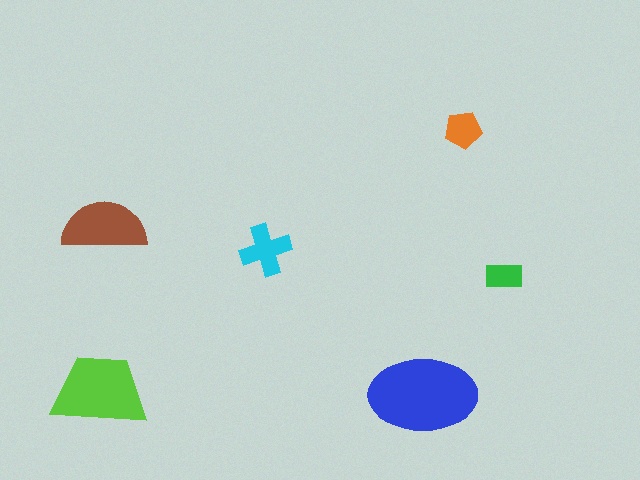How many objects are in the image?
There are 6 objects in the image.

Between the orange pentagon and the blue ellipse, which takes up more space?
The blue ellipse.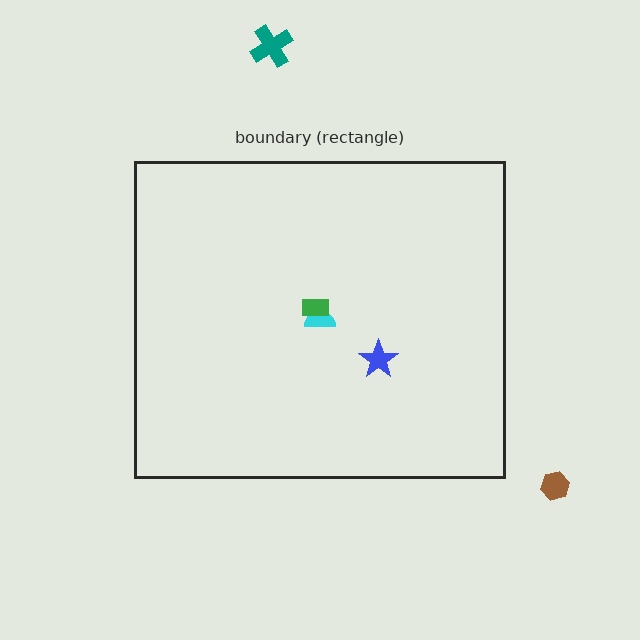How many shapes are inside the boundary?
3 inside, 2 outside.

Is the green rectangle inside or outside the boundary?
Inside.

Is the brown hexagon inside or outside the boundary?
Outside.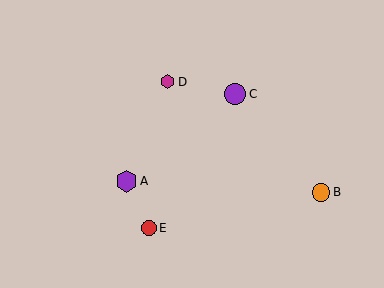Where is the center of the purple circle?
The center of the purple circle is at (235, 94).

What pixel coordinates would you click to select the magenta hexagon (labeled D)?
Click at (168, 82) to select the magenta hexagon D.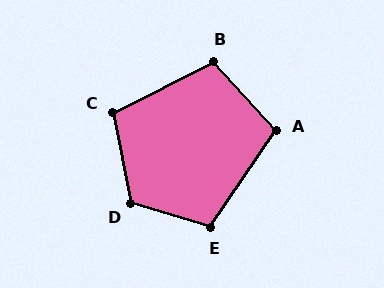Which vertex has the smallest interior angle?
A, at approximately 104 degrees.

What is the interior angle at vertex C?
Approximately 106 degrees (obtuse).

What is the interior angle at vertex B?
Approximately 105 degrees (obtuse).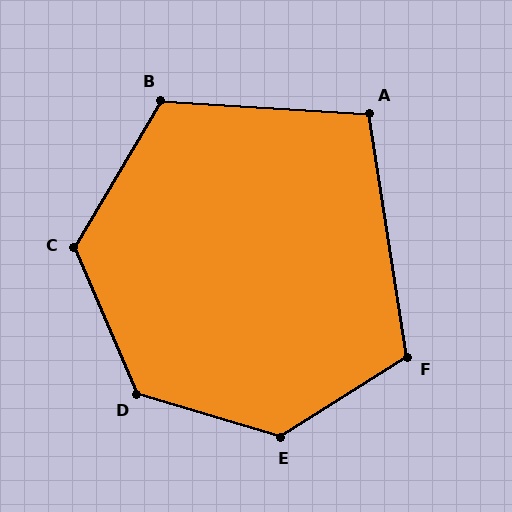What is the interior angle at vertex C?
Approximately 126 degrees (obtuse).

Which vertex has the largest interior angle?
E, at approximately 132 degrees.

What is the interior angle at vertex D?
Approximately 130 degrees (obtuse).